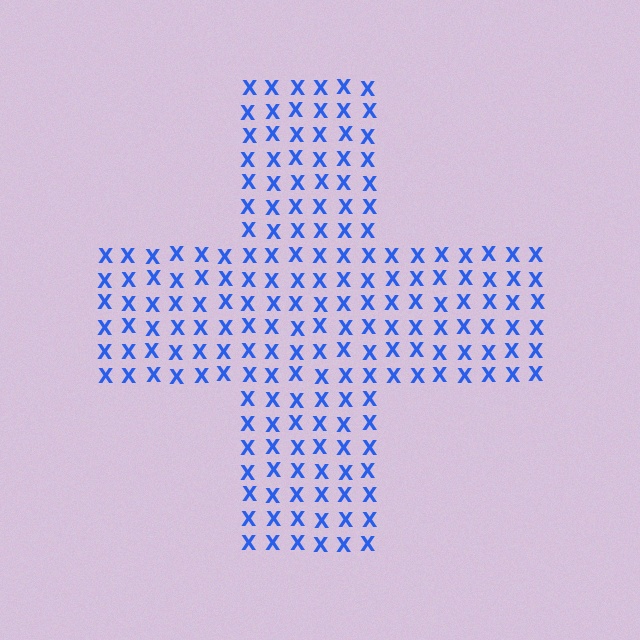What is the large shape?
The large shape is a cross.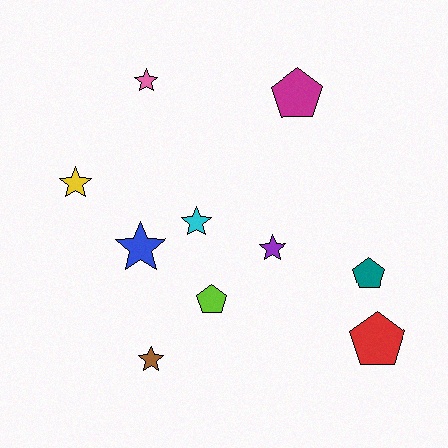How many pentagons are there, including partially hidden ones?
There are 4 pentagons.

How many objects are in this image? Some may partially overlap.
There are 10 objects.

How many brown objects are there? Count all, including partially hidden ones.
There is 1 brown object.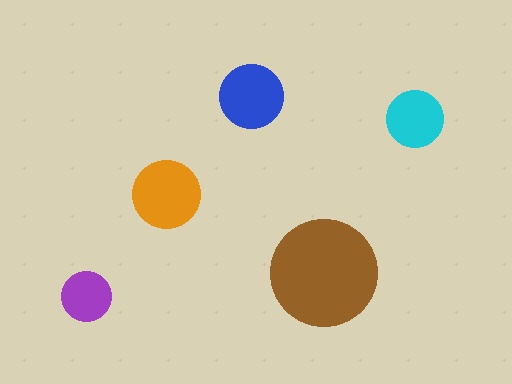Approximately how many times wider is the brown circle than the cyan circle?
About 2 times wider.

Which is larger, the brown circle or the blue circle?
The brown one.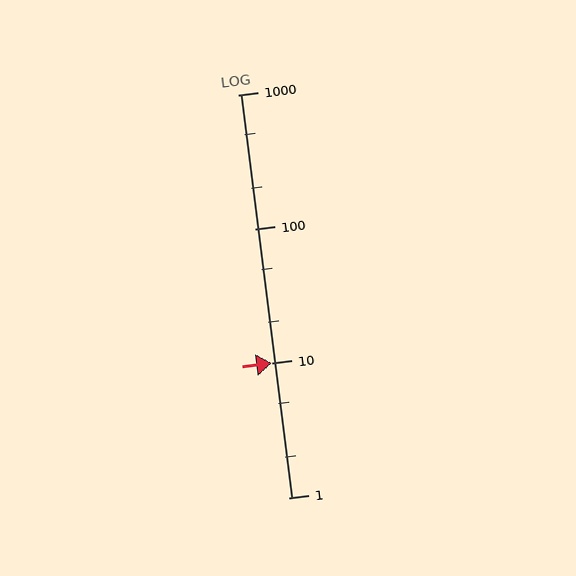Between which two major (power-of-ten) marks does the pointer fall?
The pointer is between 10 and 100.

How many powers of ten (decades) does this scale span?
The scale spans 3 decades, from 1 to 1000.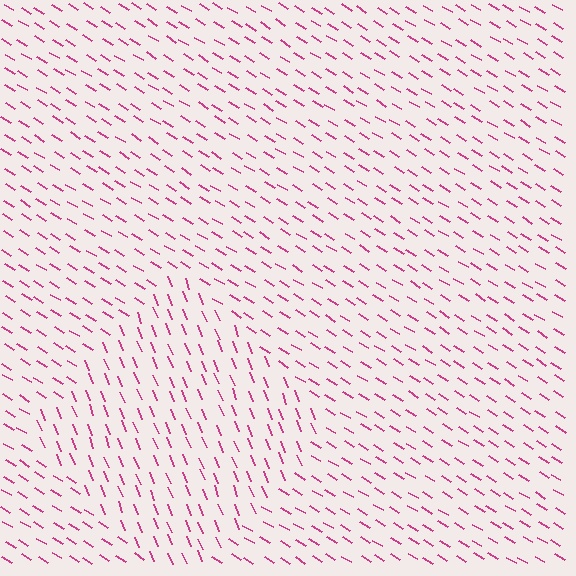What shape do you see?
I see a diamond.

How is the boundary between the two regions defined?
The boundary is defined purely by a change in line orientation (approximately 36 degrees difference). All lines are the same color and thickness.